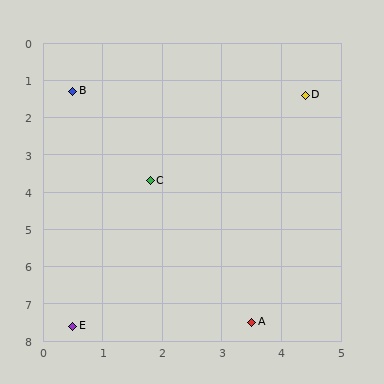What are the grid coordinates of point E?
Point E is at approximately (0.5, 7.6).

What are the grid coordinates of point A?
Point A is at approximately (3.5, 7.5).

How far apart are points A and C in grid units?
Points A and C are about 4.2 grid units apart.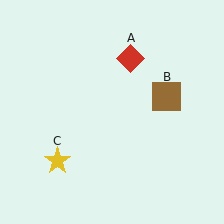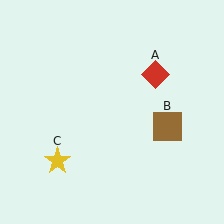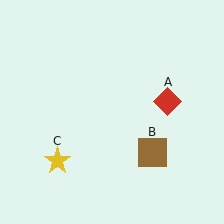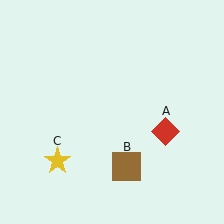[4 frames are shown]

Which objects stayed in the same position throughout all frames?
Yellow star (object C) remained stationary.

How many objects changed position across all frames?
2 objects changed position: red diamond (object A), brown square (object B).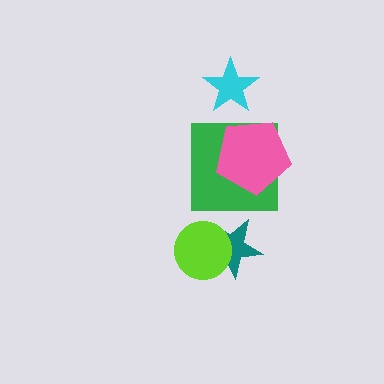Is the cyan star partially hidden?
No, no other shape covers it.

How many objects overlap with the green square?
1 object overlaps with the green square.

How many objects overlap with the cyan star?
0 objects overlap with the cyan star.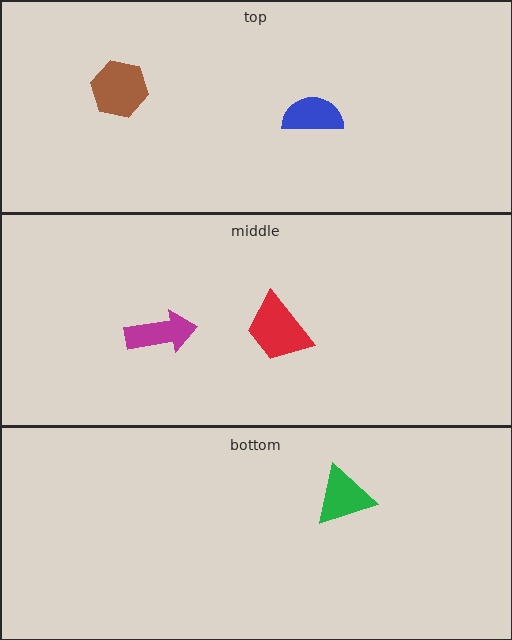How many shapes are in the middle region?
2.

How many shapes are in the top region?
2.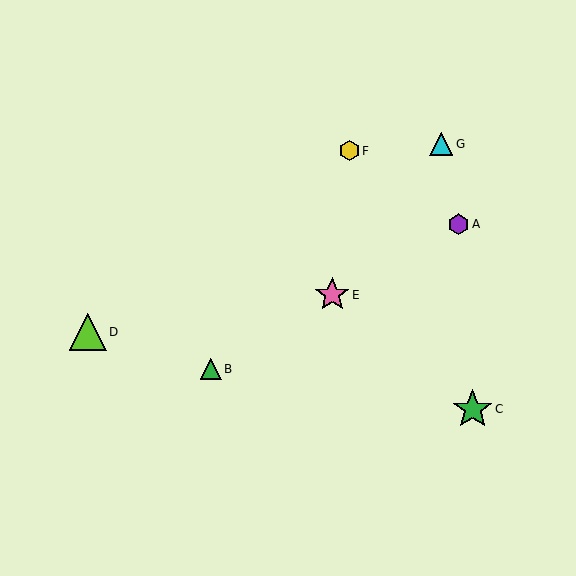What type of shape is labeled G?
Shape G is a cyan triangle.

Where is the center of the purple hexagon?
The center of the purple hexagon is at (458, 224).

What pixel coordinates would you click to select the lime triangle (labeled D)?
Click at (88, 332) to select the lime triangle D.